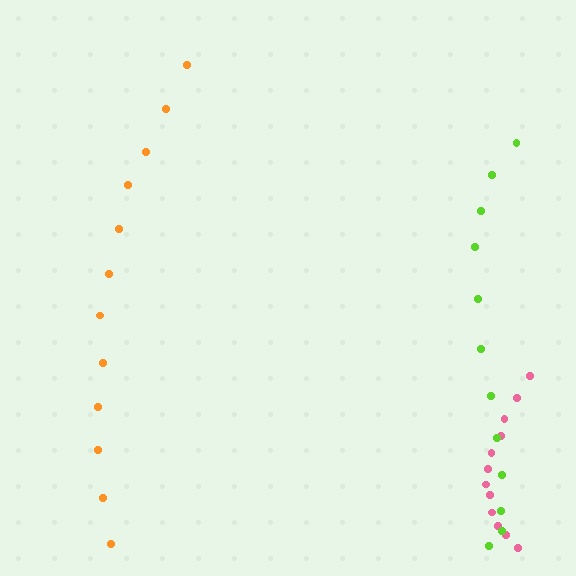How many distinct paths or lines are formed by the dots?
There are 3 distinct paths.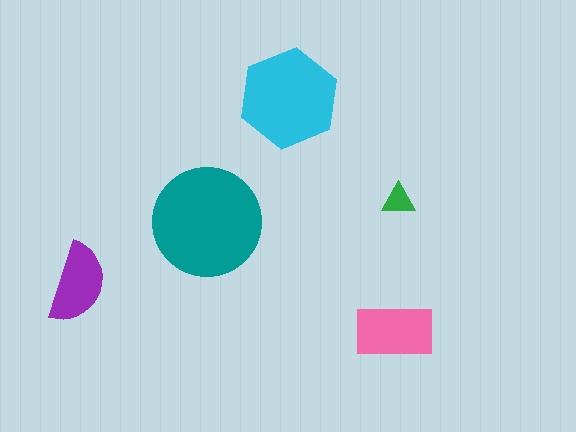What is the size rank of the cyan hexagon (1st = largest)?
2nd.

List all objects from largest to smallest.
The teal circle, the cyan hexagon, the pink rectangle, the purple semicircle, the green triangle.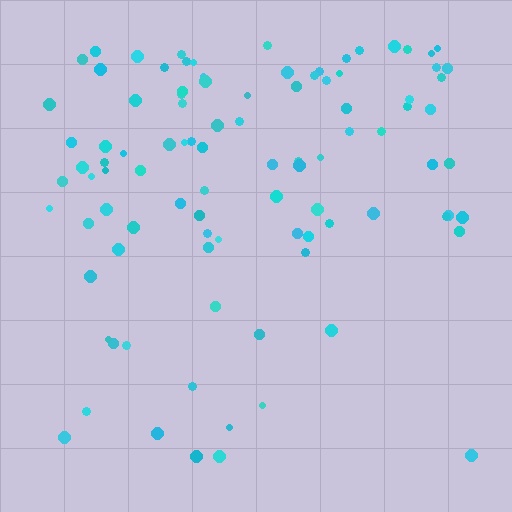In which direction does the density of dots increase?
From bottom to top, with the top side densest.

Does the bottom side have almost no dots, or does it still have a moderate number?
Still a moderate number, just noticeably fewer than the top.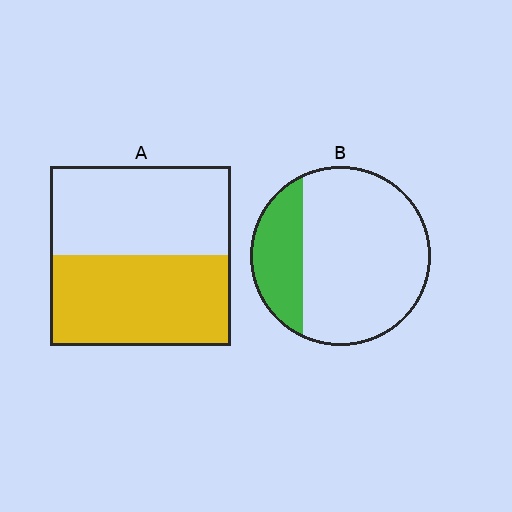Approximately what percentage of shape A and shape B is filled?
A is approximately 50% and B is approximately 25%.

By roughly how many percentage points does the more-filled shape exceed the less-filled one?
By roughly 25 percentage points (A over B).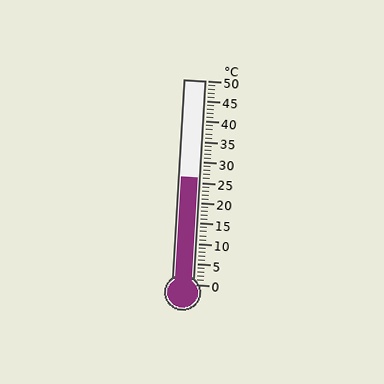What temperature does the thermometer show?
The thermometer shows approximately 26°C.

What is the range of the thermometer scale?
The thermometer scale ranges from 0°C to 50°C.